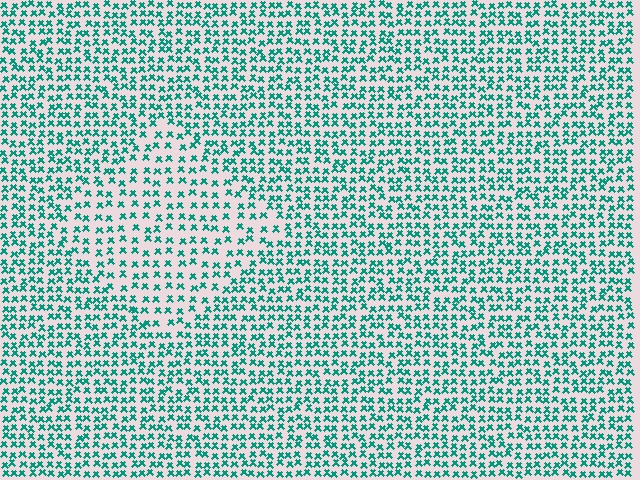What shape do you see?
I see a diamond.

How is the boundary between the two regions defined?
The boundary is defined by a change in element density (approximately 1.6x ratio). All elements are the same color, size, and shape.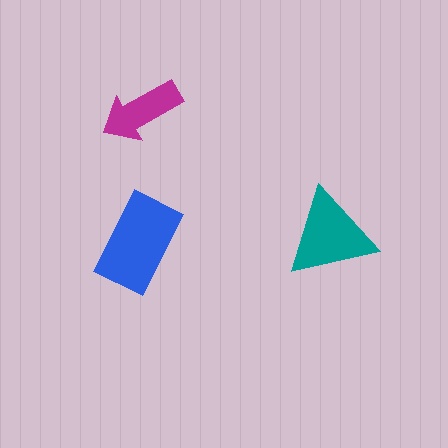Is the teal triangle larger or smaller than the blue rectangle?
Smaller.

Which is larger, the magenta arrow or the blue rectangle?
The blue rectangle.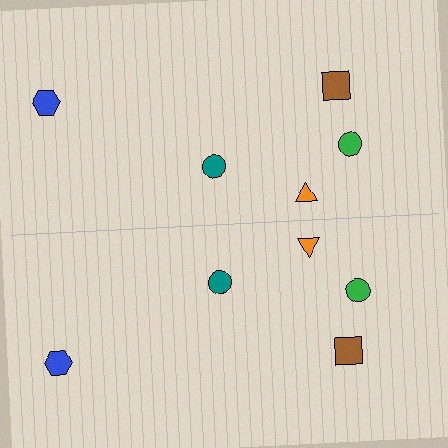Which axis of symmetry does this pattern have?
The pattern has a horizontal axis of symmetry running through the center of the image.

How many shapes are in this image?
There are 10 shapes in this image.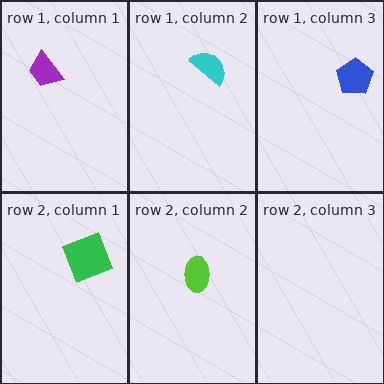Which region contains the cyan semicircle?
The row 1, column 2 region.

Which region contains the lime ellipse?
The row 2, column 2 region.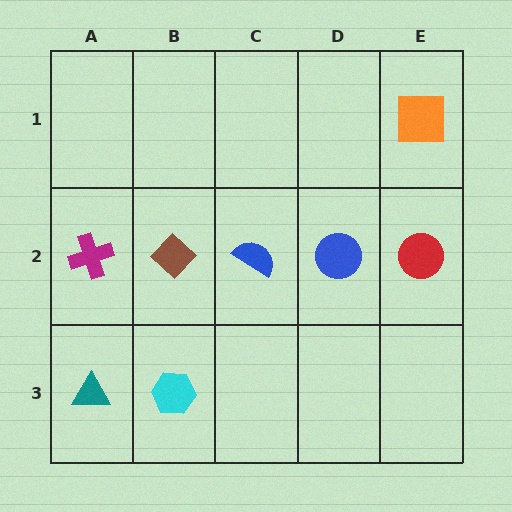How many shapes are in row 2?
5 shapes.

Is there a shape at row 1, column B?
No, that cell is empty.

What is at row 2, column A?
A magenta cross.